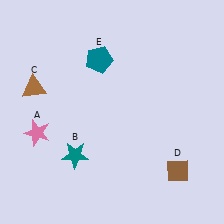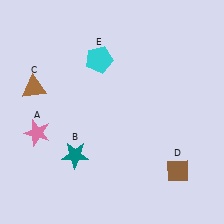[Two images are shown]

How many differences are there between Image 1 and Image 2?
There is 1 difference between the two images.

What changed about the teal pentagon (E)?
In Image 1, E is teal. In Image 2, it changed to cyan.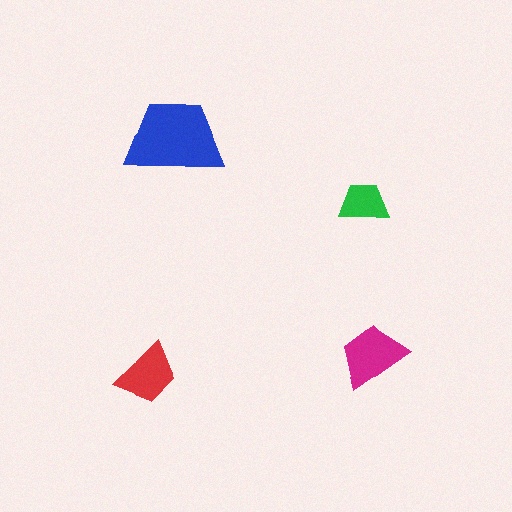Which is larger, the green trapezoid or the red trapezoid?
The red one.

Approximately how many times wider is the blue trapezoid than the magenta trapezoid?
About 1.5 times wider.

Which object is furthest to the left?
The red trapezoid is leftmost.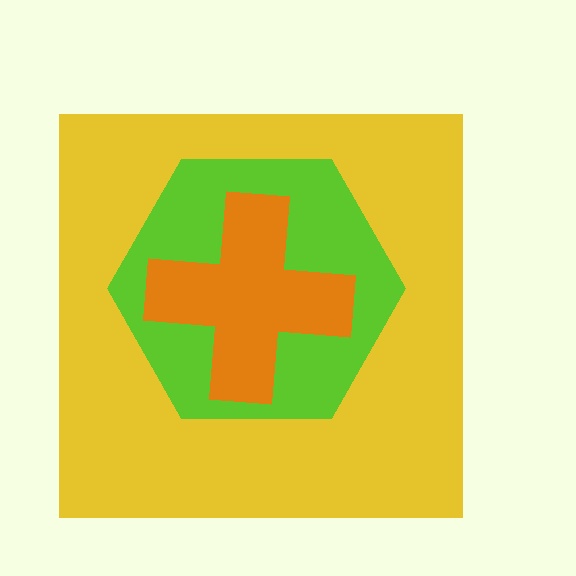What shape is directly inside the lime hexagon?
The orange cross.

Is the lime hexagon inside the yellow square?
Yes.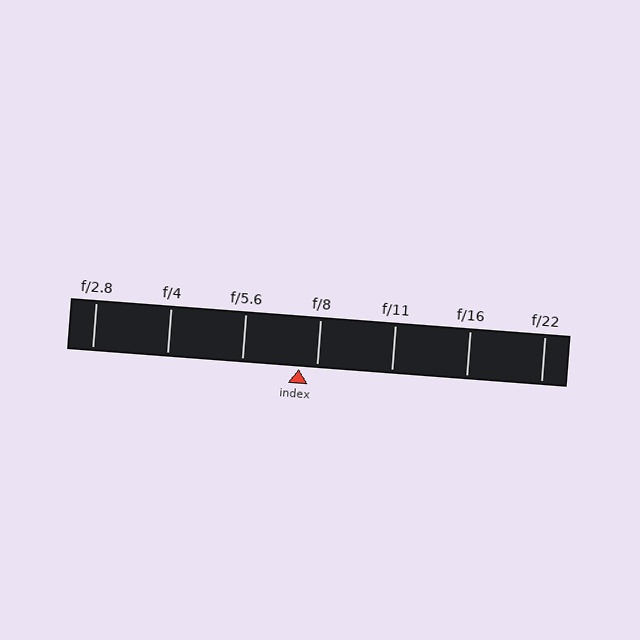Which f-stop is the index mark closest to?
The index mark is closest to f/8.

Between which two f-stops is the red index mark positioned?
The index mark is between f/5.6 and f/8.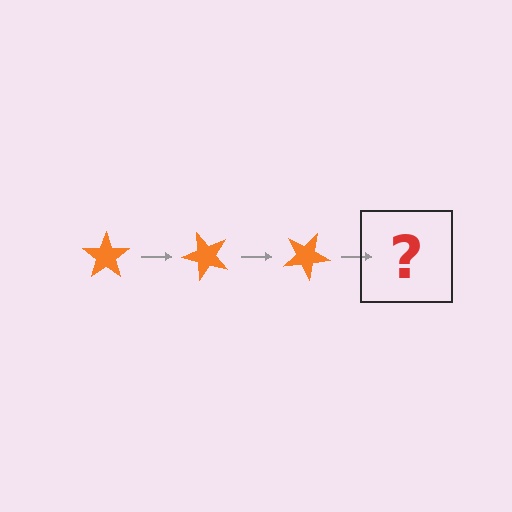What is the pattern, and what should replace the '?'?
The pattern is that the star rotates 50 degrees each step. The '?' should be an orange star rotated 150 degrees.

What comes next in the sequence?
The next element should be an orange star rotated 150 degrees.